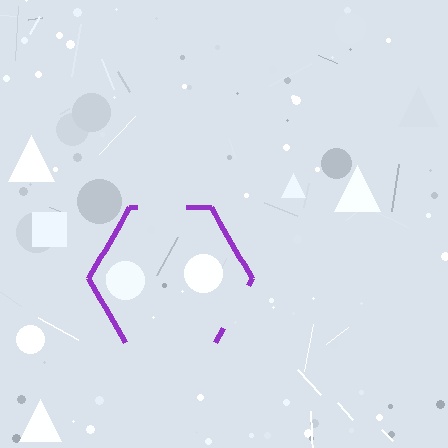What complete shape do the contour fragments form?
The contour fragments form a hexagon.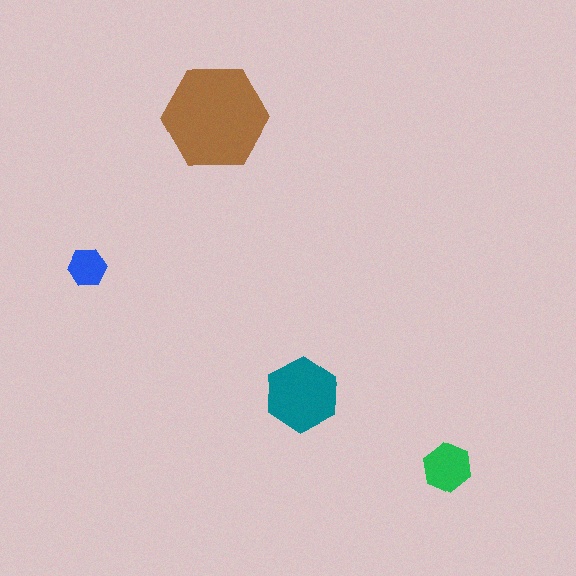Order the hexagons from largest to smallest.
the brown one, the teal one, the green one, the blue one.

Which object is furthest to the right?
The green hexagon is rightmost.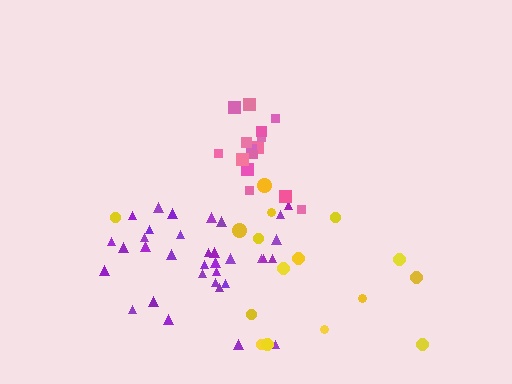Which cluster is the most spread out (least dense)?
Yellow.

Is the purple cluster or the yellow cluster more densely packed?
Purple.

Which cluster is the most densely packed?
Purple.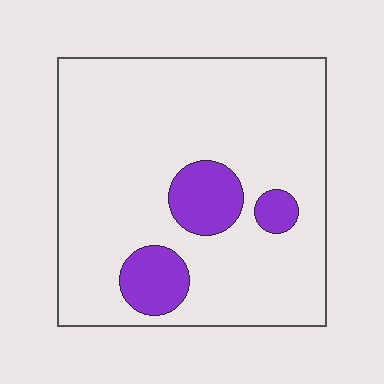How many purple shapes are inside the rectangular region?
3.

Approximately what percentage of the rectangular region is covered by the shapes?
Approximately 15%.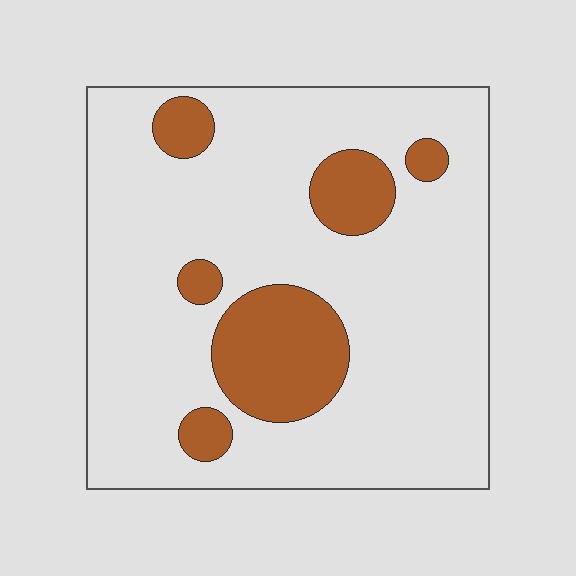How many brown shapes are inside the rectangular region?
6.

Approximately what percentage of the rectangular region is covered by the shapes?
Approximately 20%.